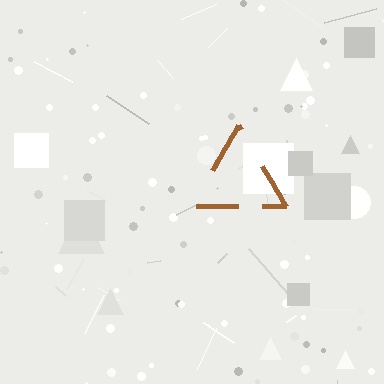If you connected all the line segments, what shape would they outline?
They would outline a triangle.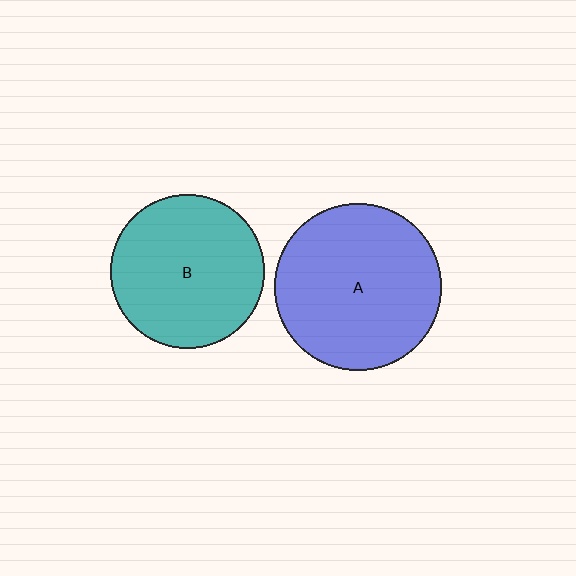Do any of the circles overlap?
No, none of the circles overlap.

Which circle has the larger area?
Circle A (blue).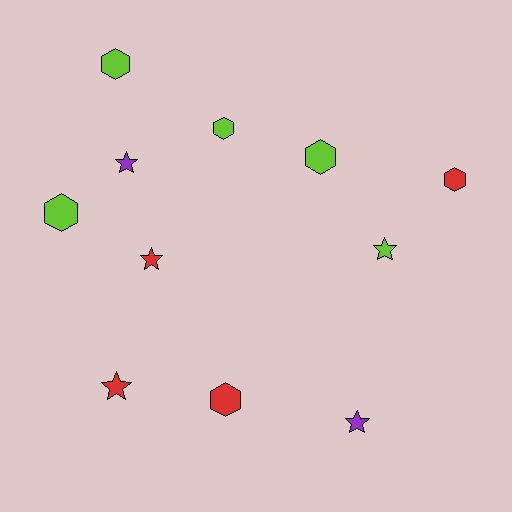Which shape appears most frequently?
Hexagon, with 6 objects.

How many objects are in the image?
There are 11 objects.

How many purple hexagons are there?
There are no purple hexagons.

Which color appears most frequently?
Lime, with 5 objects.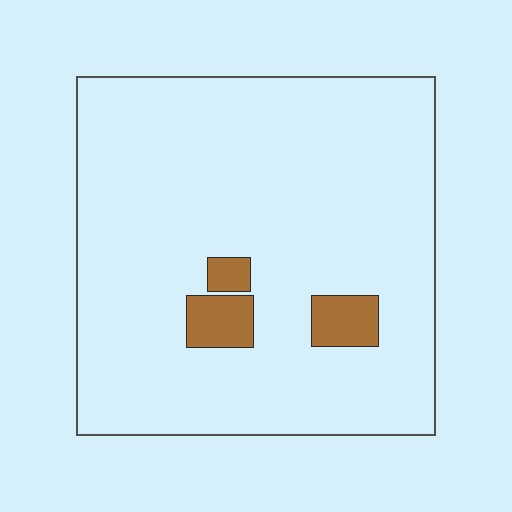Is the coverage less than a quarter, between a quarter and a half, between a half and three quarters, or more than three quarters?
Less than a quarter.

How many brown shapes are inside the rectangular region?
3.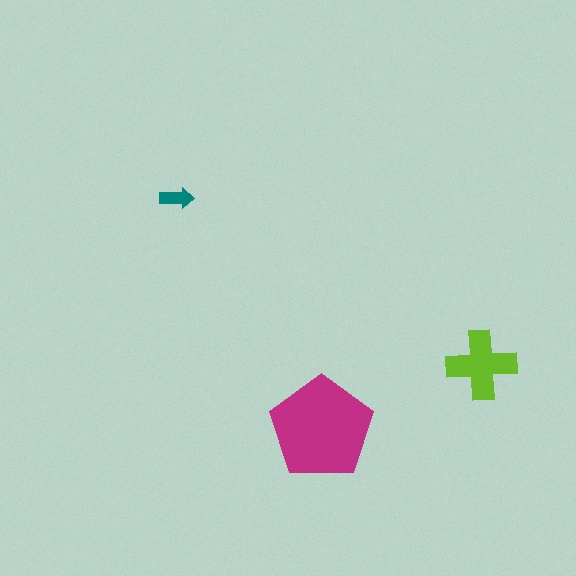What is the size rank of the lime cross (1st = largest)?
2nd.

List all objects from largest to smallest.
The magenta pentagon, the lime cross, the teal arrow.